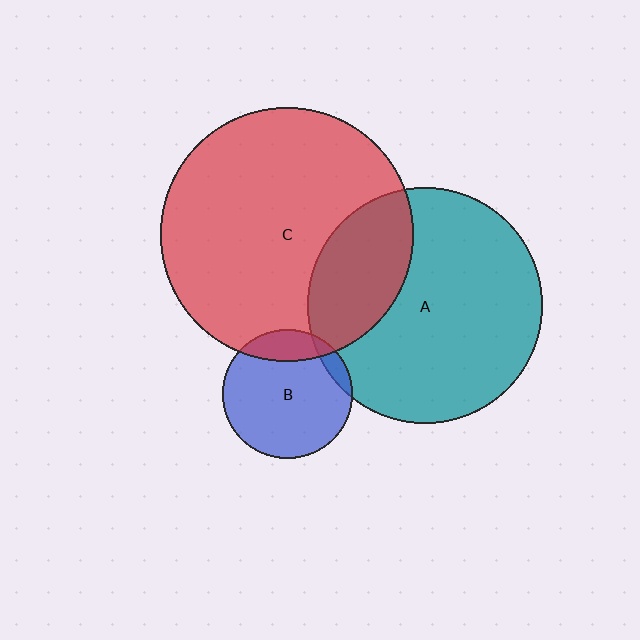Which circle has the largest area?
Circle C (red).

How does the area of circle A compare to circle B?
Approximately 3.3 times.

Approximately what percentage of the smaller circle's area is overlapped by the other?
Approximately 25%.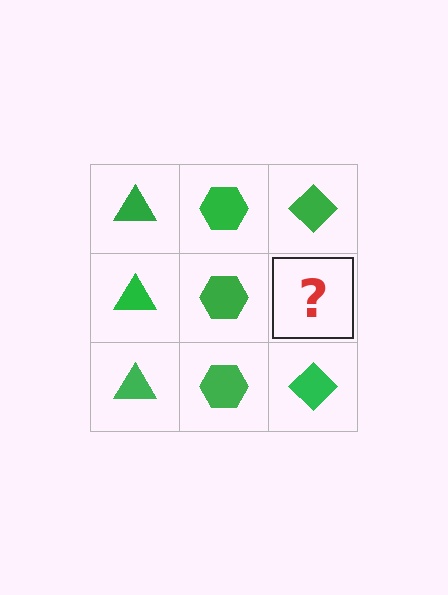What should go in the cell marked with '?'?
The missing cell should contain a green diamond.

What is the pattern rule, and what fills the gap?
The rule is that each column has a consistent shape. The gap should be filled with a green diamond.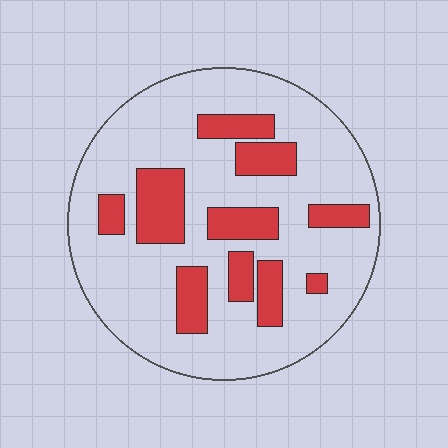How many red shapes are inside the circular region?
10.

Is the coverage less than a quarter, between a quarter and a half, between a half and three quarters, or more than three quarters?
Less than a quarter.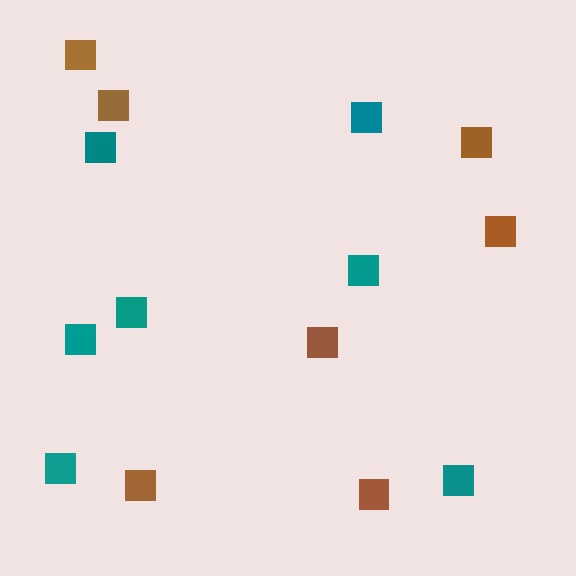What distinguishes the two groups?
There are 2 groups: one group of brown squares (7) and one group of teal squares (7).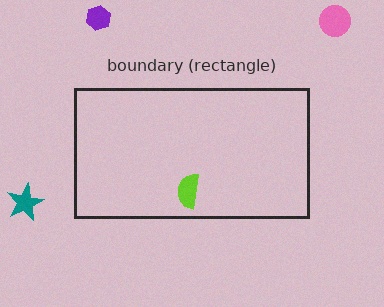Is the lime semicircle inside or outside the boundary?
Inside.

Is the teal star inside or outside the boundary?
Outside.